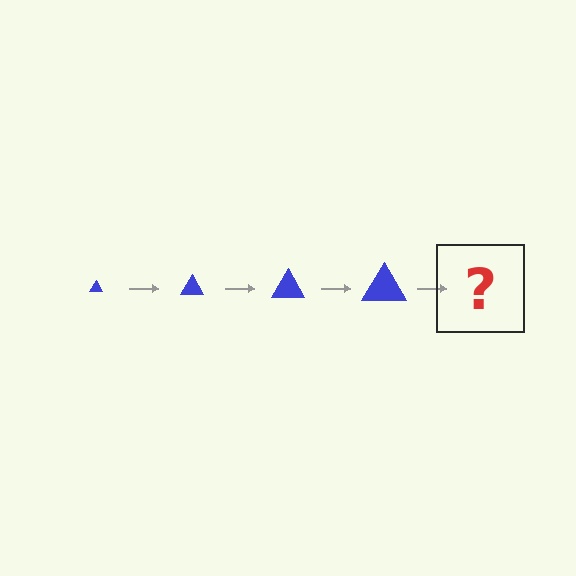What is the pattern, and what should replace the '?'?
The pattern is that the triangle gets progressively larger each step. The '?' should be a blue triangle, larger than the previous one.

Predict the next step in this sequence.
The next step is a blue triangle, larger than the previous one.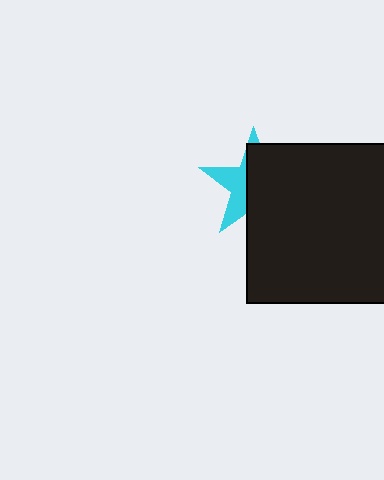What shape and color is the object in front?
The object in front is a black rectangle.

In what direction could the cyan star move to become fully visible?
The cyan star could move left. That would shift it out from behind the black rectangle entirely.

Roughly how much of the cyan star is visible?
A small part of it is visible (roughly 37%).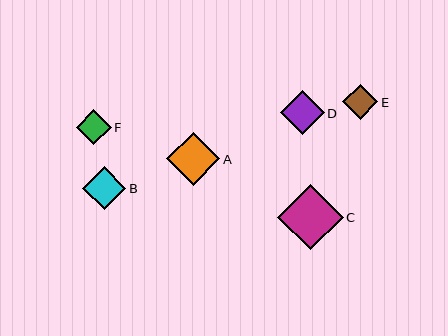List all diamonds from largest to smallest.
From largest to smallest: C, A, D, B, F, E.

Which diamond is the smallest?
Diamond E is the smallest with a size of approximately 35 pixels.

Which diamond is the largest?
Diamond C is the largest with a size of approximately 66 pixels.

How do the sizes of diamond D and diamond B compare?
Diamond D and diamond B are approximately the same size.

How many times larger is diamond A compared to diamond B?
Diamond A is approximately 1.2 times the size of diamond B.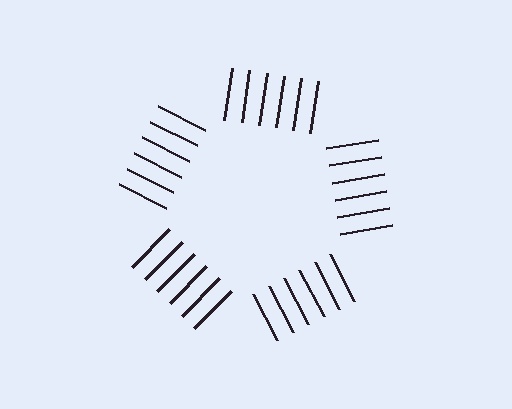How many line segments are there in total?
30 — 6 along each of the 5 edges.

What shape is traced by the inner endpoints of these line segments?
An illusory pentagon — the line segments terminate on its edges but no continuous stroke is drawn.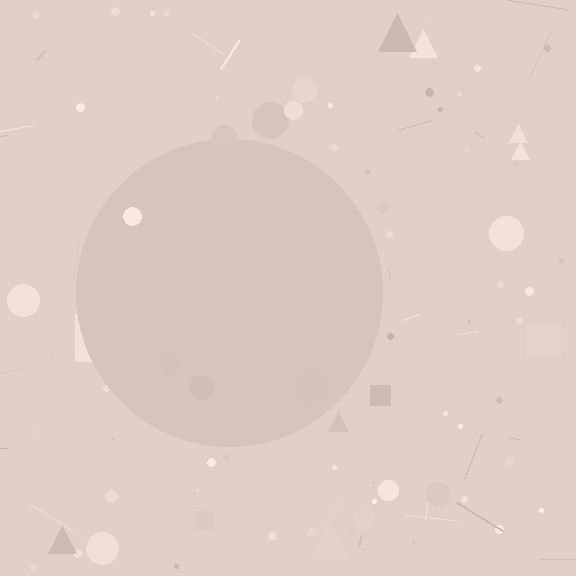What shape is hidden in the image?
A circle is hidden in the image.